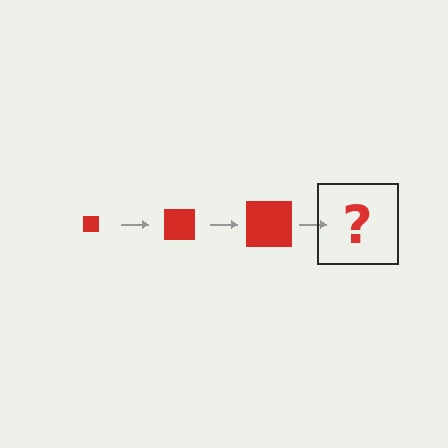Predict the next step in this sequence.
The next step is a red square, larger than the previous one.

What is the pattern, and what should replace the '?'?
The pattern is that the square gets progressively larger each step. The '?' should be a red square, larger than the previous one.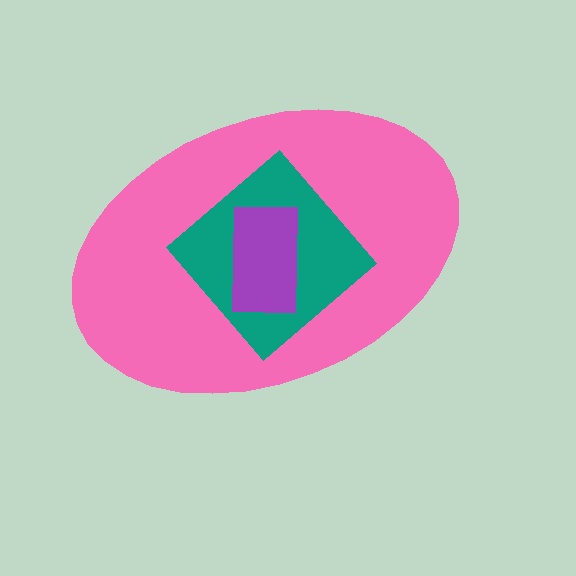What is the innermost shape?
The purple rectangle.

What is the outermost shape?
The pink ellipse.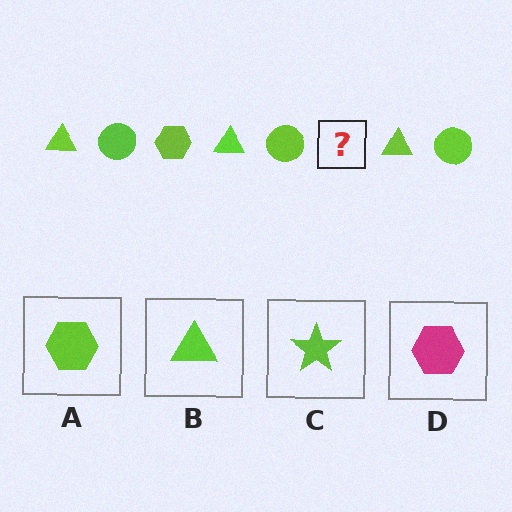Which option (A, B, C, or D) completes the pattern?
A.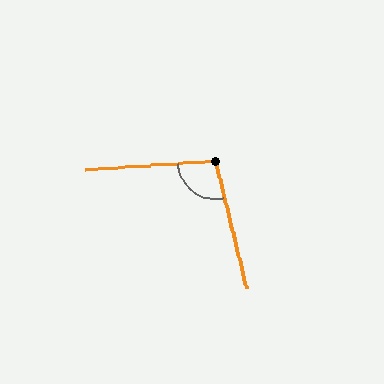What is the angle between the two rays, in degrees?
Approximately 99 degrees.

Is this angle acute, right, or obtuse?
It is obtuse.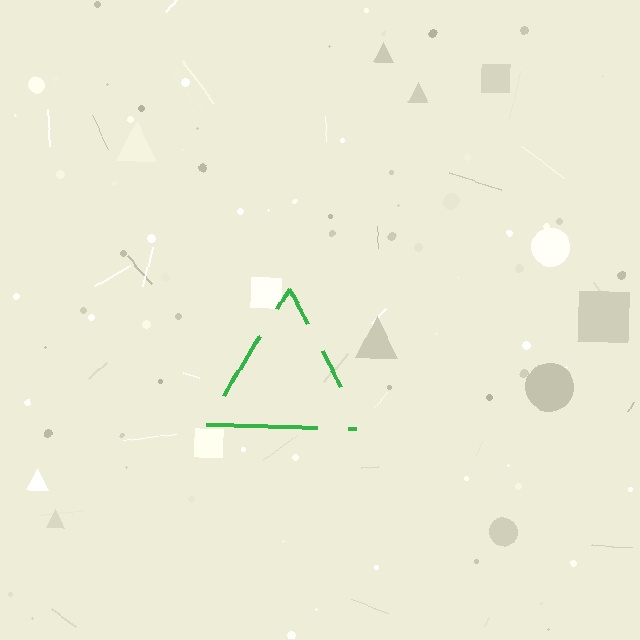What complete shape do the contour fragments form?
The contour fragments form a triangle.